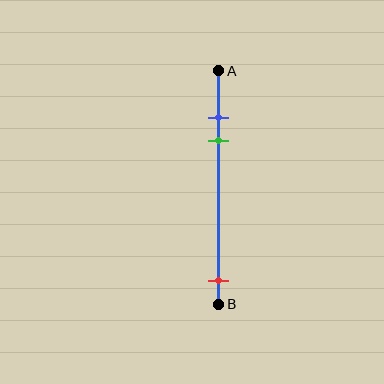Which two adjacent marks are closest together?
The blue and green marks are the closest adjacent pair.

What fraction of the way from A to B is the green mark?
The green mark is approximately 30% (0.3) of the way from A to B.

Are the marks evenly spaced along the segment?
No, the marks are not evenly spaced.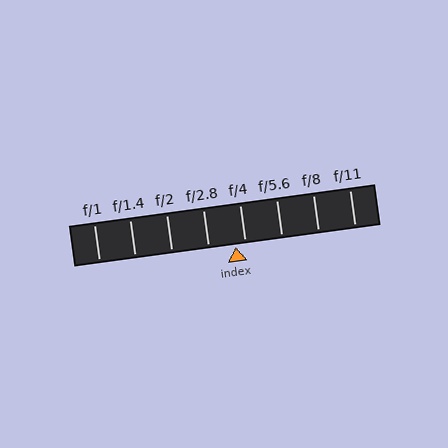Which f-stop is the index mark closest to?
The index mark is closest to f/4.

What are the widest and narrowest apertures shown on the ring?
The widest aperture shown is f/1 and the narrowest is f/11.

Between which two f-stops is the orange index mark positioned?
The index mark is between f/2.8 and f/4.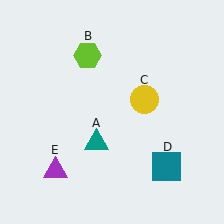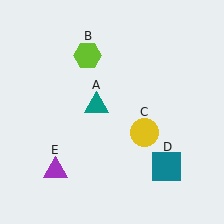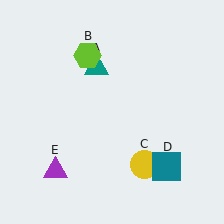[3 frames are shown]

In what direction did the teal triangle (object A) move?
The teal triangle (object A) moved up.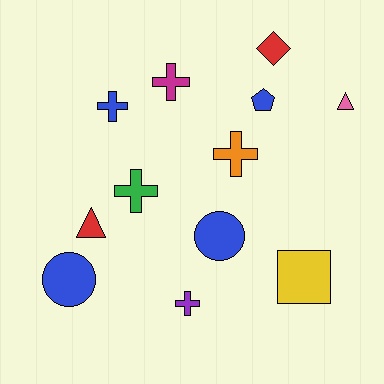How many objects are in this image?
There are 12 objects.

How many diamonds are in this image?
There is 1 diamond.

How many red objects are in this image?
There are 2 red objects.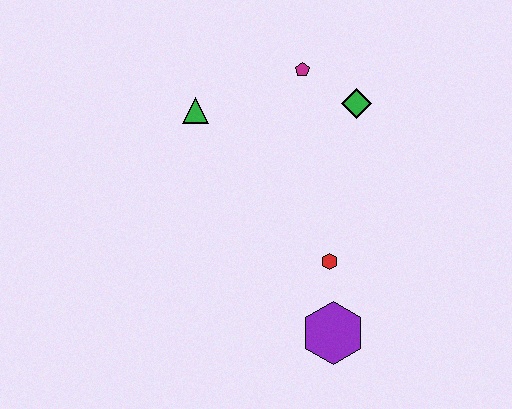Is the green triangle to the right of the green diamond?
No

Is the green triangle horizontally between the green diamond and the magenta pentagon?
No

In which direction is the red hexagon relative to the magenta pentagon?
The red hexagon is below the magenta pentagon.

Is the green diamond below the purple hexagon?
No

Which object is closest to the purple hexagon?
The red hexagon is closest to the purple hexagon.